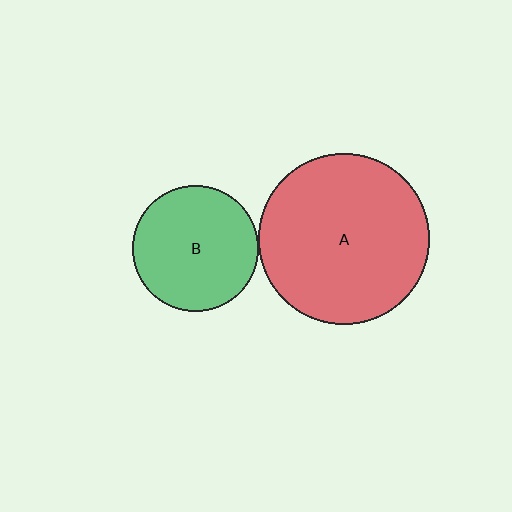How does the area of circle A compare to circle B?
Approximately 1.8 times.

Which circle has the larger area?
Circle A (red).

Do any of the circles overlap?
No, none of the circles overlap.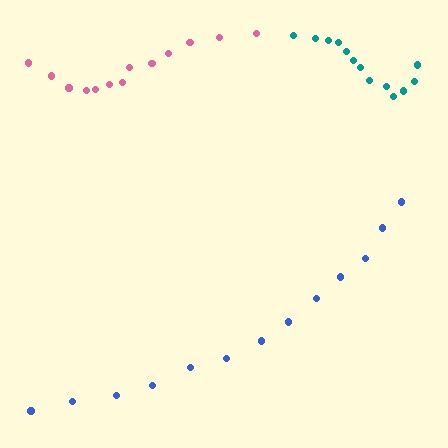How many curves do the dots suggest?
There are 3 distinct paths.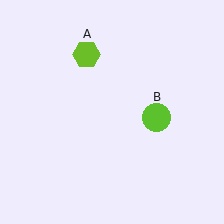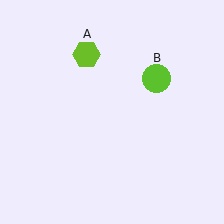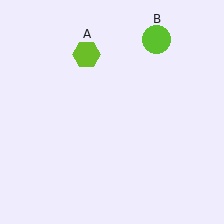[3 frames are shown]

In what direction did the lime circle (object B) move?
The lime circle (object B) moved up.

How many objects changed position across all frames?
1 object changed position: lime circle (object B).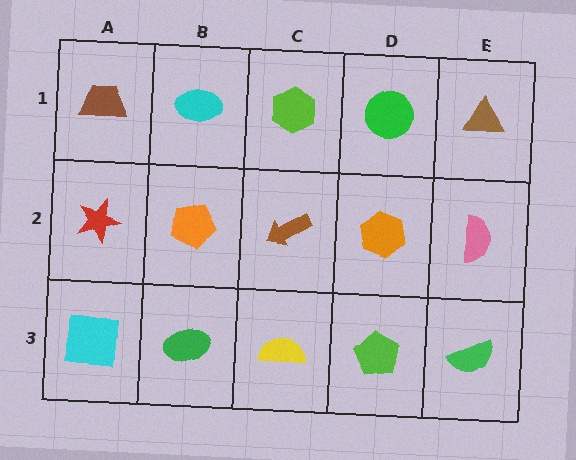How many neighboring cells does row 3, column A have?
2.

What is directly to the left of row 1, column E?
A green circle.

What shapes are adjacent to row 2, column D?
A green circle (row 1, column D), a lime pentagon (row 3, column D), a brown arrow (row 2, column C), a pink semicircle (row 2, column E).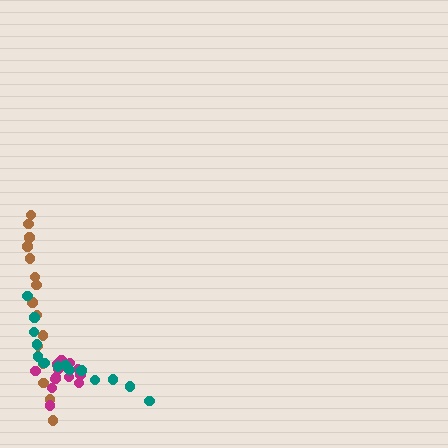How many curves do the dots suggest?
There are 3 distinct paths.